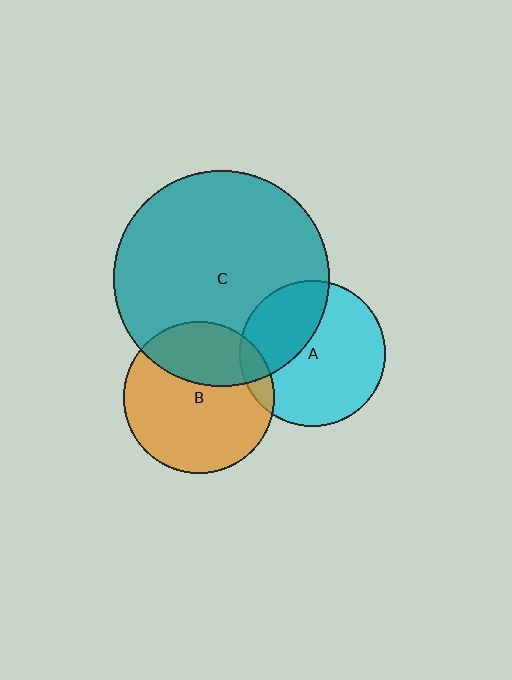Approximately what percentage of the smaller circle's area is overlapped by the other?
Approximately 35%.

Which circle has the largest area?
Circle C (teal).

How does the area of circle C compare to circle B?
Approximately 2.0 times.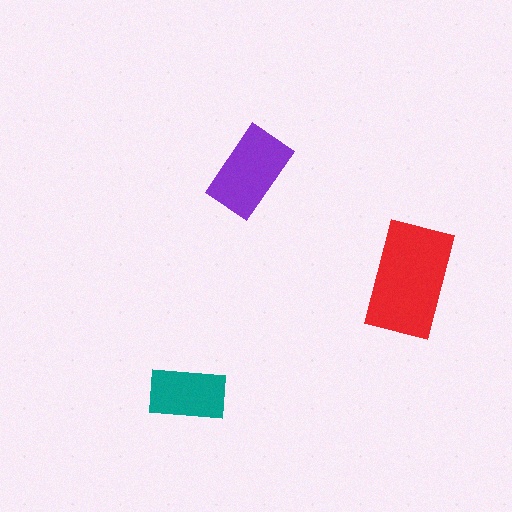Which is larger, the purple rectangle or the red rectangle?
The red one.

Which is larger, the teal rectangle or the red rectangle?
The red one.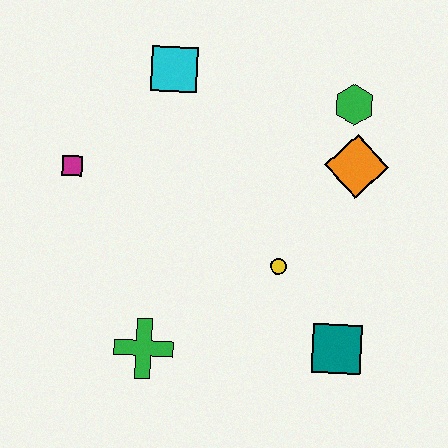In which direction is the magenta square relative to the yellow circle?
The magenta square is to the left of the yellow circle.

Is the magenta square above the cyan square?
No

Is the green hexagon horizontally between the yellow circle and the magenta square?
No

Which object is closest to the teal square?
The yellow circle is closest to the teal square.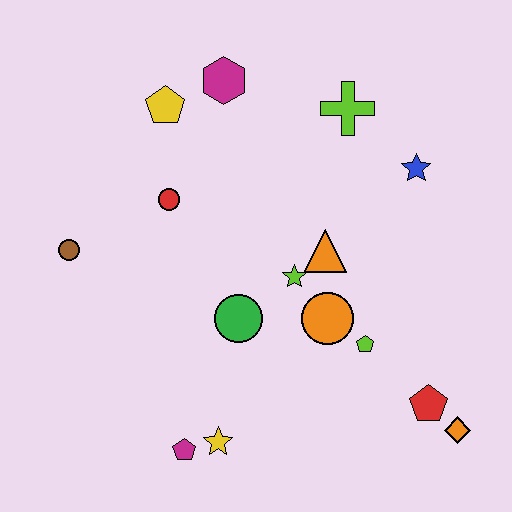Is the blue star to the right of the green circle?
Yes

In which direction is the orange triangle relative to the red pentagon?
The orange triangle is above the red pentagon.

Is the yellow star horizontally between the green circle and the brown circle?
Yes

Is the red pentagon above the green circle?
No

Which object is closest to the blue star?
The lime cross is closest to the blue star.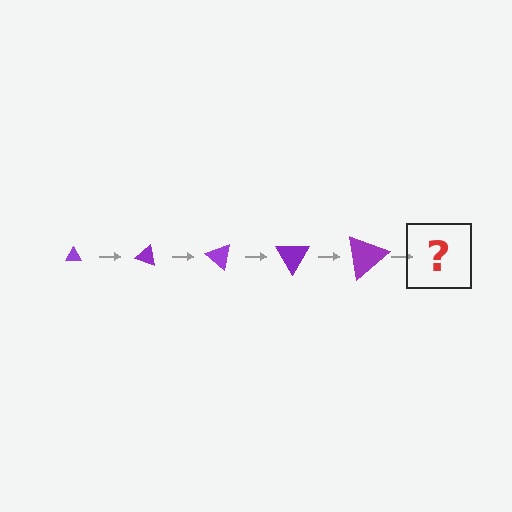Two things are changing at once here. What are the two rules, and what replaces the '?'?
The two rules are that the triangle grows larger each step and it rotates 20 degrees each step. The '?' should be a triangle, larger than the previous one and rotated 100 degrees from the start.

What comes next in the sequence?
The next element should be a triangle, larger than the previous one and rotated 100 degrees from the start.